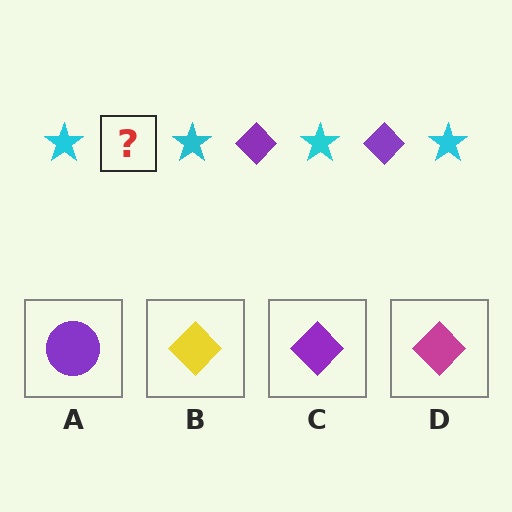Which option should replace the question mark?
Option C.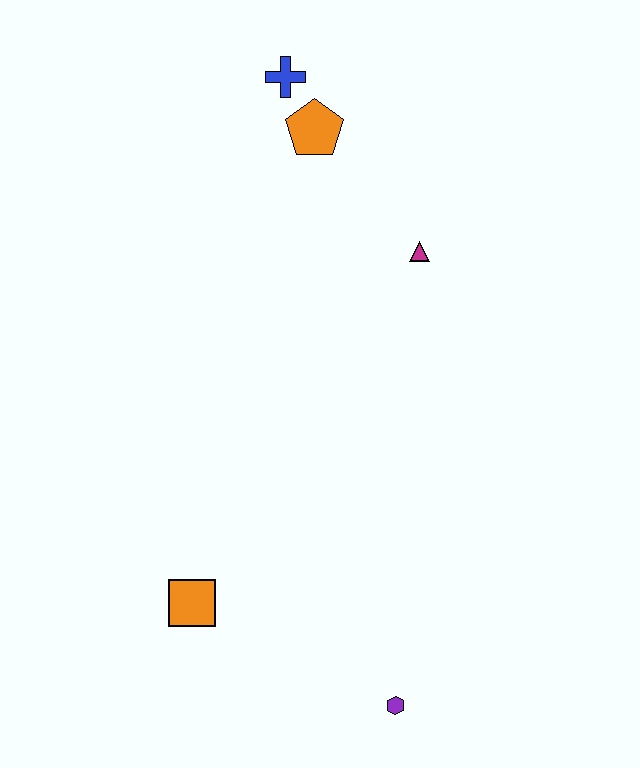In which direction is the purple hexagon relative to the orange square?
The purple hexagon is to the right of the orange square.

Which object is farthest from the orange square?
The blue cross is farthest from the orange square.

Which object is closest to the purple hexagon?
The orange square is closest to the purple hexagon.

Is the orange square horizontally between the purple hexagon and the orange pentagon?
No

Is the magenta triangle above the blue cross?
No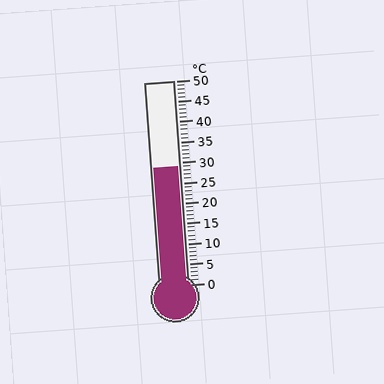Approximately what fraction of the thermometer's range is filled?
The thermometer is filled to approximately 60% of its range.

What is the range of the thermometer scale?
The thermometer scale ranges from 0°C to 50°C.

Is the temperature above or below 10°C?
The temperature is above 10°C.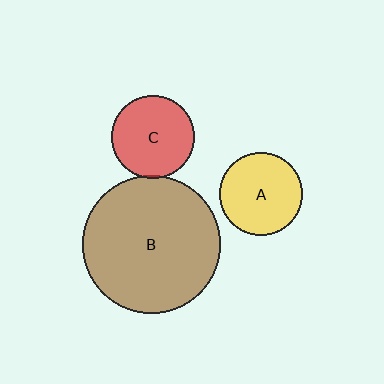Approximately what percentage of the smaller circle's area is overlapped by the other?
Approximately 5%.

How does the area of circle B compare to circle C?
Approximately 2.8 times.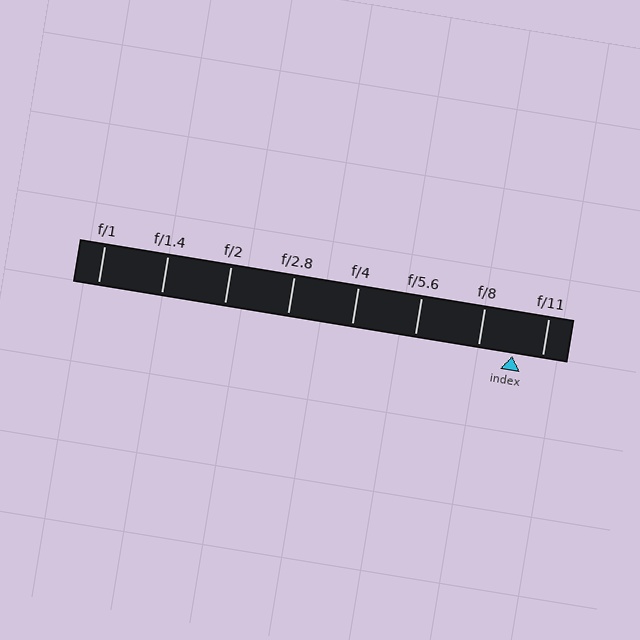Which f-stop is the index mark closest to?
The index mark is closest to f/11.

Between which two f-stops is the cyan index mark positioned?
The index mark is between f/8 and f/11.